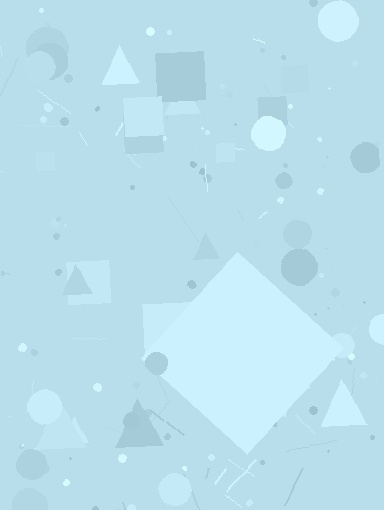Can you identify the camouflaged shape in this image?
The camouflaged shape is a diamond.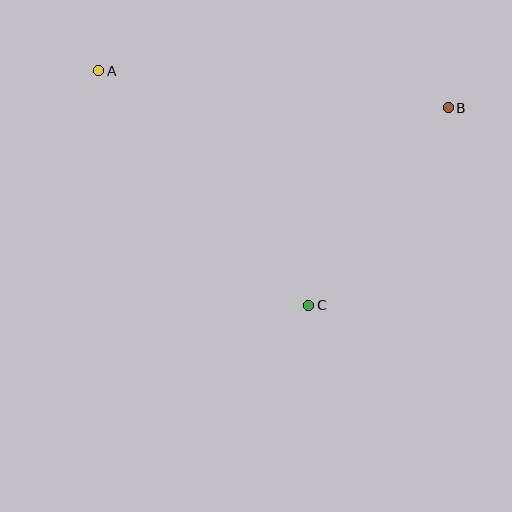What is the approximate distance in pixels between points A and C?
The distance between A and C is approximately 315 pixels.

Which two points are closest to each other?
Points B and C are closest to each other.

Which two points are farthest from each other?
Points A and B are farthest from each other.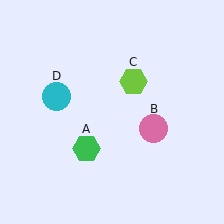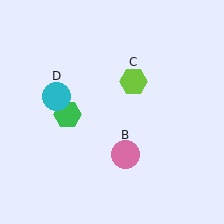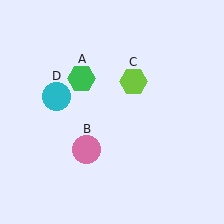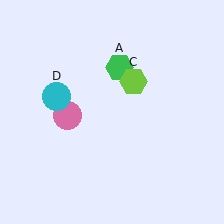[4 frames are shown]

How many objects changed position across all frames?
2 objects changed position: green hexagon (object A), pink circle (object B).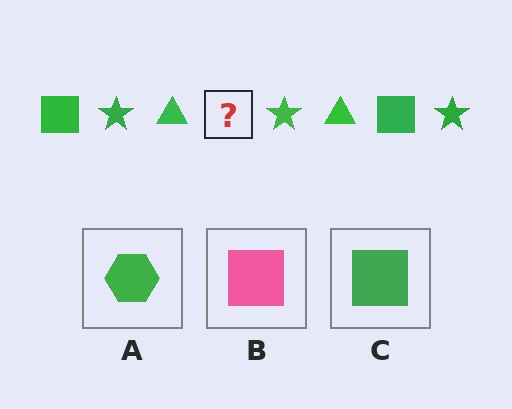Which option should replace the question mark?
Option C.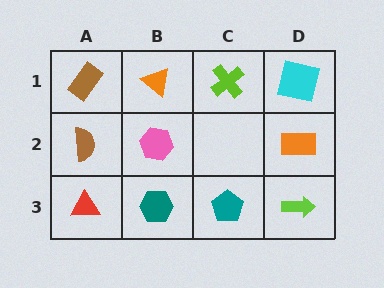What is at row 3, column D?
A lime arrow.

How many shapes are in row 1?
4 shapes.